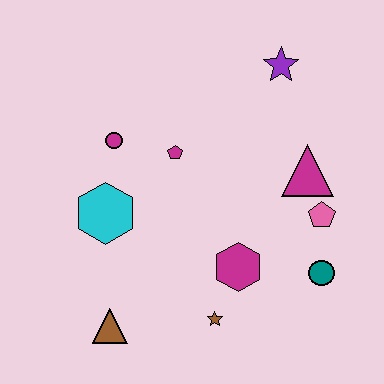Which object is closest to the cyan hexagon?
The magenta circle is closest to the cyan hexagon.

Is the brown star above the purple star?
No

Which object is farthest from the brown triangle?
The purple star is farthest from the brown triangle.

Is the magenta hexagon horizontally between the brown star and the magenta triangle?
Yes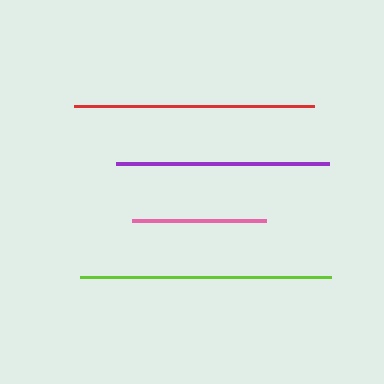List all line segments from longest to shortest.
From longest to shortest: lime, red, purple, pink.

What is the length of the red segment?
The red segment is approximately 240 pixels long.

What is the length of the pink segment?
The pink segment is approximately 134 pixels long.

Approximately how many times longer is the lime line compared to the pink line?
The lime line is approximately 1.9 times the length of the pink line.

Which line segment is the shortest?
The pink line is the shortest at approximately 134 pixels.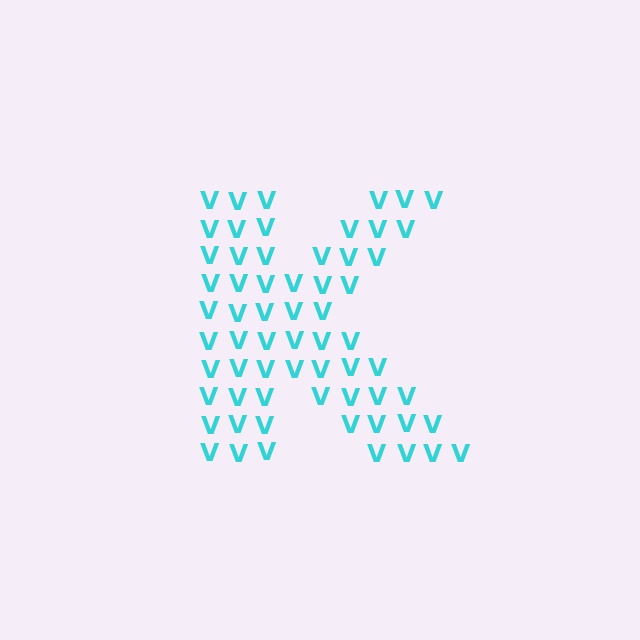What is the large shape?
The large shape is the letter K.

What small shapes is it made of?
It is made of small letter V's.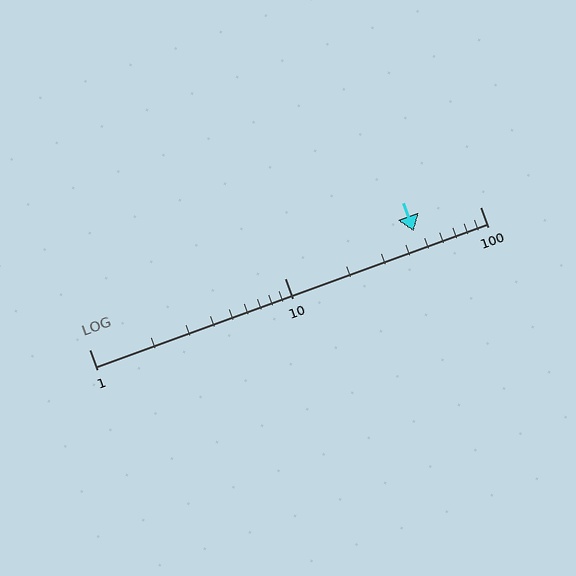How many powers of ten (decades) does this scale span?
The scale spans 2 decades, from 1 to 100.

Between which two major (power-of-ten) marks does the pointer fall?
The pointer is between 10 and 100.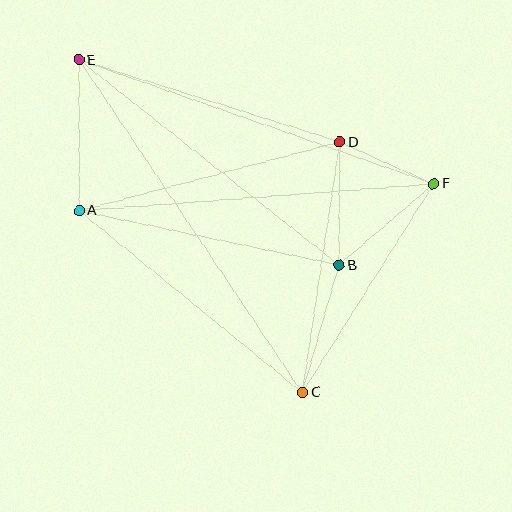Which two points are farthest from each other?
Points C and E are farthest from each other.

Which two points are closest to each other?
Points D and F are closest to each other.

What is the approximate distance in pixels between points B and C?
The distance between B and C is approximately 133 pixels.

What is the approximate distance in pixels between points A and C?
The distance between A and C is approximately 288 pixels.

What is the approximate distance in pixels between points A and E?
The distance between A and E is approximately 151 pixels.